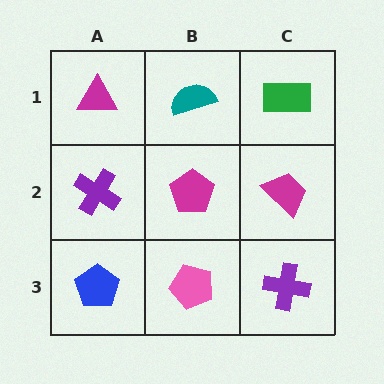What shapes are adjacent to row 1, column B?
A magenta pentagon (row 2, column B), a magenta triangle (row 1, column A), a green rectangle (row 1, column C).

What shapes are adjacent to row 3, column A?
A purple cross (row 2, column A), a pink pentagon (row 3, column B).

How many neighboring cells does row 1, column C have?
2.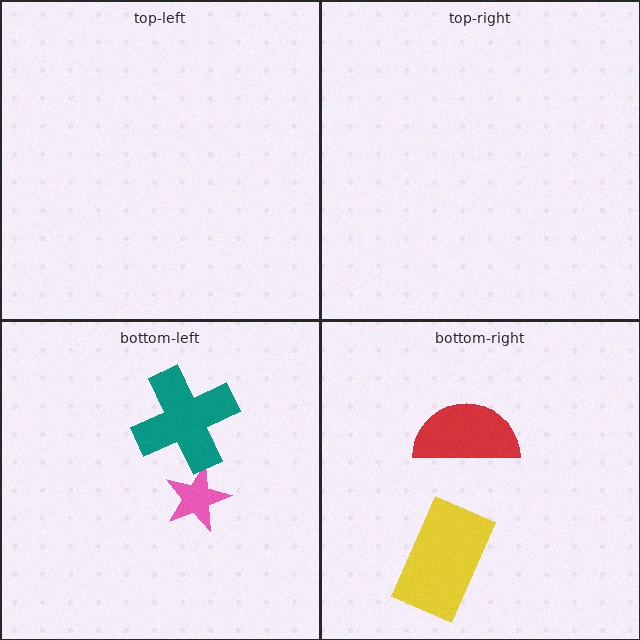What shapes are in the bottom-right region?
The yellow rectangle, the red semicircle.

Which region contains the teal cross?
The bottom-left region.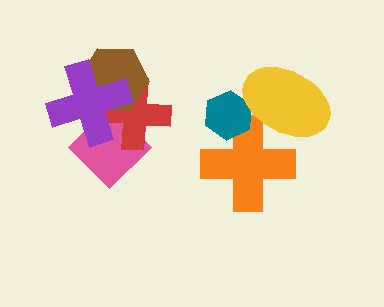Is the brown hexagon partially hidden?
Yes, it is partially covered by another shape.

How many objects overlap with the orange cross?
2 objects overlap with the orange cross.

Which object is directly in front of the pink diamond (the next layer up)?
The red cross is directly in front of the pink diamond.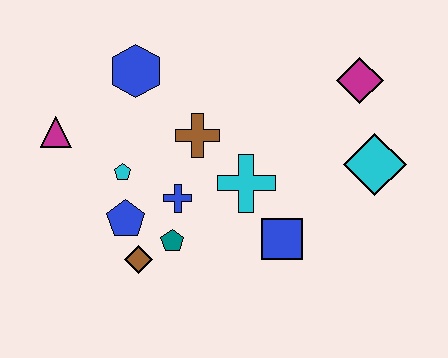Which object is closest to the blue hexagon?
The brown cross is closest to the blue hexagon.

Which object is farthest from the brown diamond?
The magenta diamond is farthest from the brown diamond.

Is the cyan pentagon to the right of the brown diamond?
No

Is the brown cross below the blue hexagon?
Yes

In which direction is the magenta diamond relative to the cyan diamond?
The magenta diamond is above the cyan diamond.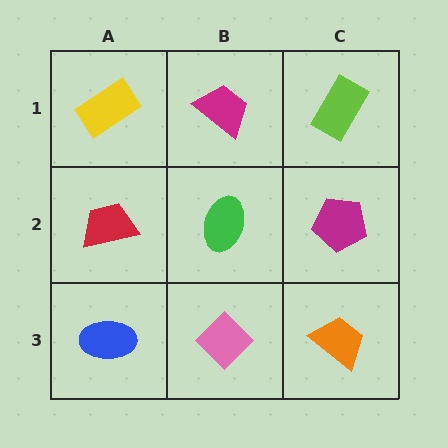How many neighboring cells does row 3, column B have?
3.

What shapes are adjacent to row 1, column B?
A green ellipse (row 2, column B), a yellow rectangle (row 1, column A), a lime rectangle (row 1, column C).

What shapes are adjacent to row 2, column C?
A lime rectangle (row 1, column C), an orange trapezoid (row 3, column C), a green ellipse (row 2, column B).